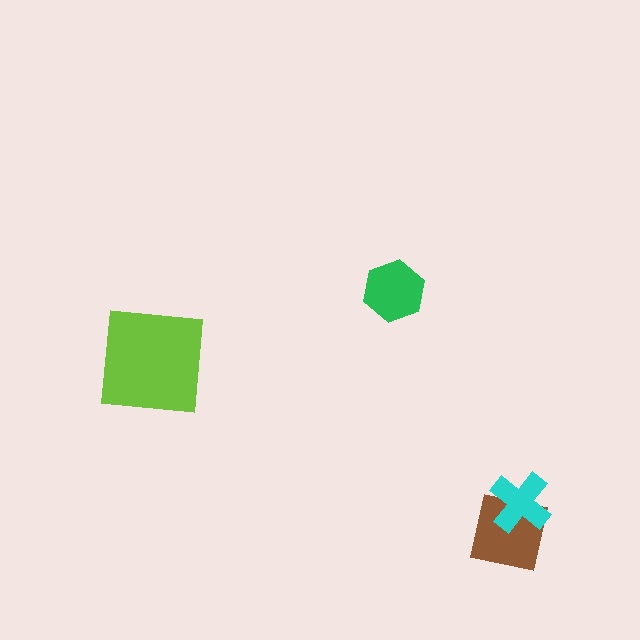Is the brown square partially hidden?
Yes, it is partially covered by another shape.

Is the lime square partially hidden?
No, no other shape covers it.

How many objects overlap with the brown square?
1 object overlaps with the brown square.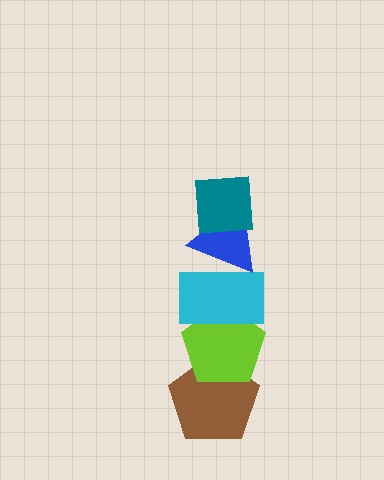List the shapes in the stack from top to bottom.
From top to bottom: the teal square, the blue triangle, the cyan rectangle, the lime pentagon, the brown pentagon.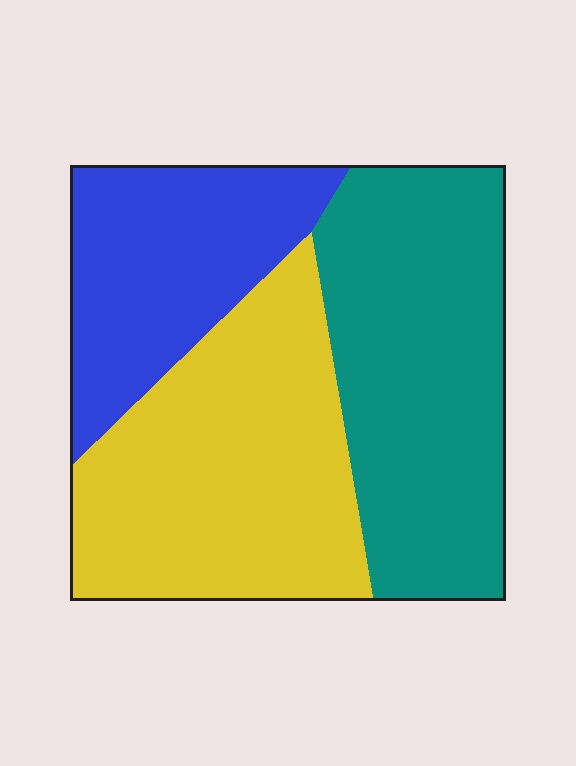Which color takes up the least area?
Blue, at roughly 25%.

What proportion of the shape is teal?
Teal takes up between a third and a half of the shape.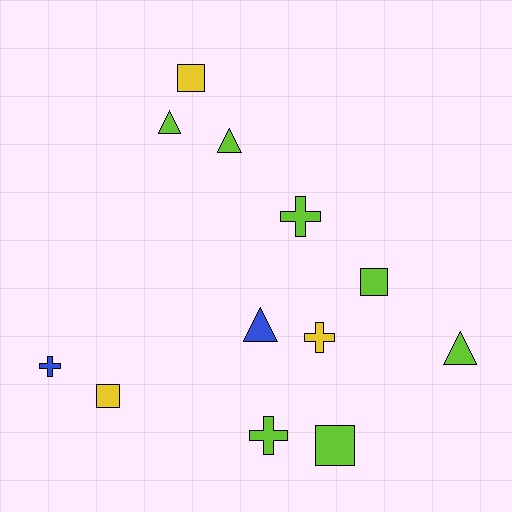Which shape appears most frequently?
Square, with 4 objects.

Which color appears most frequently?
Lime, with 7 objects.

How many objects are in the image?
There are 12 objects.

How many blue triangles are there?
There is 1 blue triangle.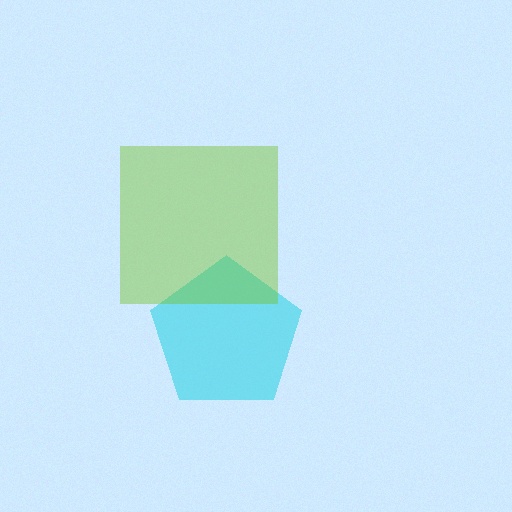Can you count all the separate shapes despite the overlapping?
Yes, there are 2 separate shapes.